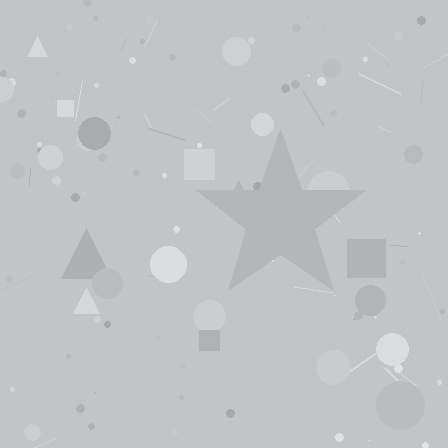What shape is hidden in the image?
A star is hidden in the image.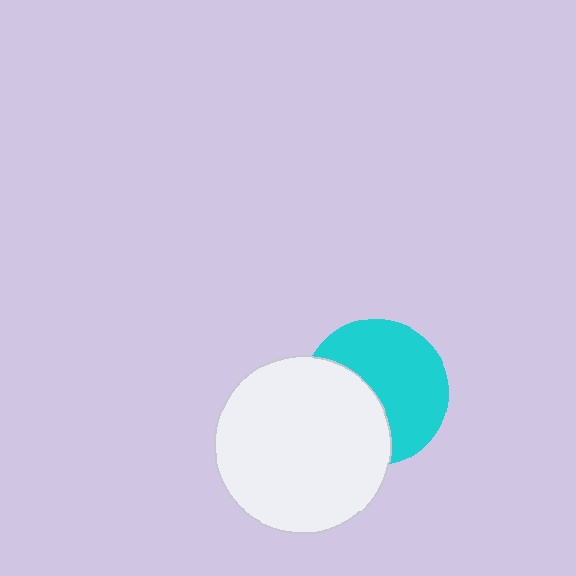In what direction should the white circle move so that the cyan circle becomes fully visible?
The white circle should move left. That is the shortest direction to clear the overlap and leave the cyan circle fully visible.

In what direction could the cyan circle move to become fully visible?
The cyan circle could move right. That would shift it out from behind the white circle entirely.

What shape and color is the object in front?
The object in front is a white circle.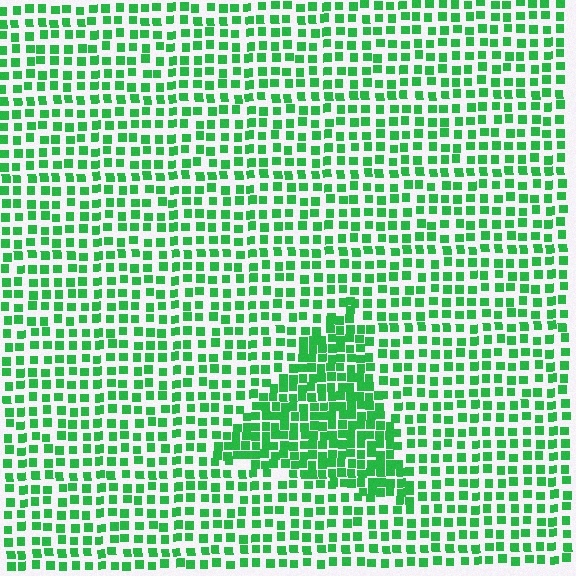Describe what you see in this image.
The image contains small green elements arranged at two different densities. A triangle-shaped region is visible where the elements are more densely packed than the surrounding area.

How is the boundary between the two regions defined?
The boundary is defined by a change in element density (approximately 1.8x ratio). All elements are the same color, size, and shape.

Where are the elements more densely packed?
The elements are more densely packed inside the triangle boundary.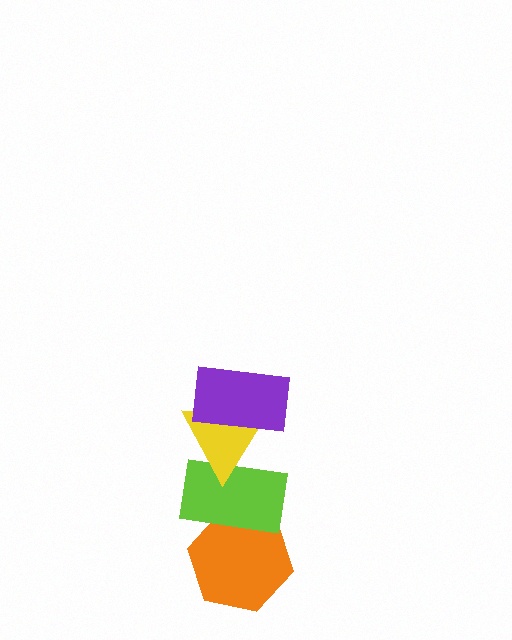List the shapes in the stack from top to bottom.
From top to bottom: the purple rectangle, the yellow triangle, the lime rectangle, the orange hexagon.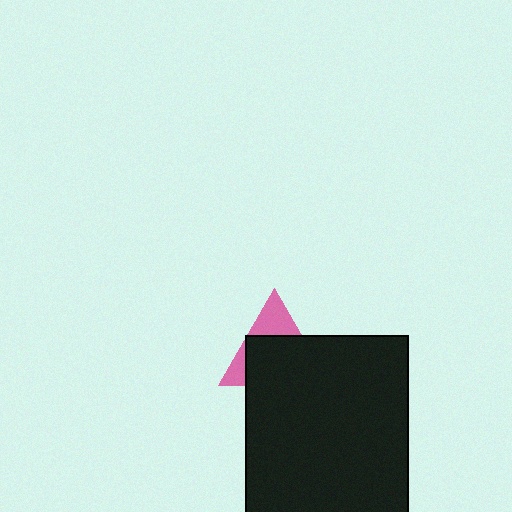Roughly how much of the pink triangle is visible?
A small part of it is visible (roughly 36%).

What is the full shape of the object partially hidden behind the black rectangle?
The partially hidden object is a pink triangle.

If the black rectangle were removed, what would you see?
You would see the complete pink triangle.